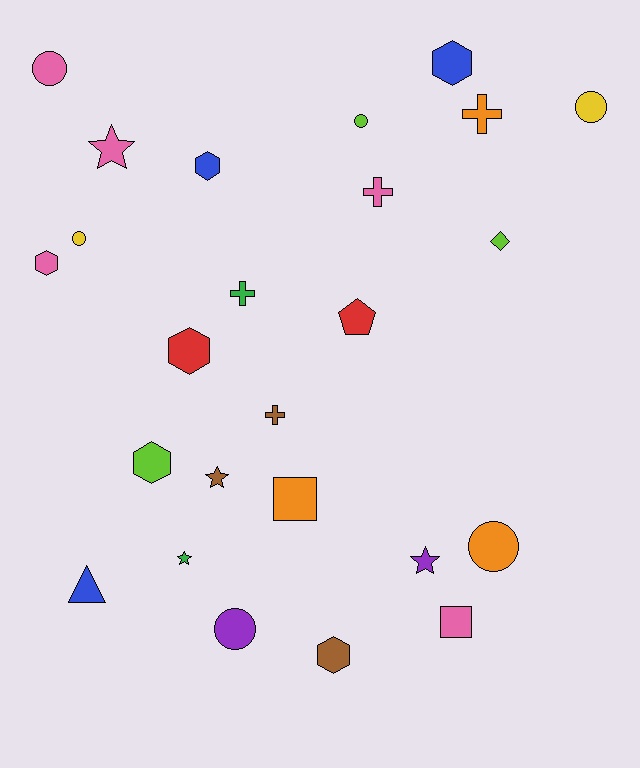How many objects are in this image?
There are 25 objects.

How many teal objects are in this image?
There are no teal objects.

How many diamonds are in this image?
There is 1 diamond.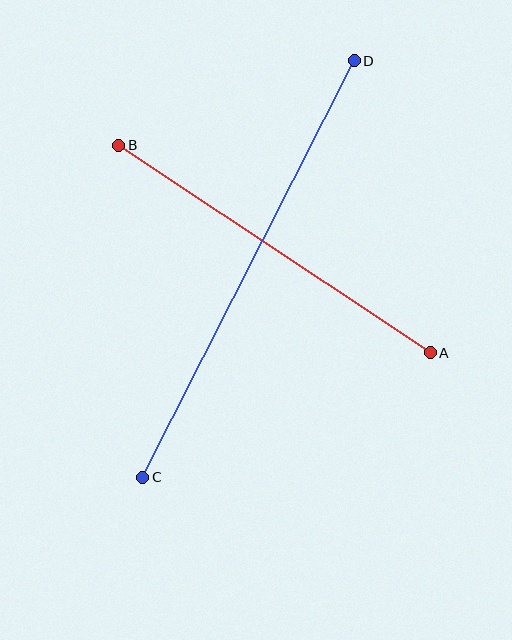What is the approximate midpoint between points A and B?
The midpoint is at approximately (275, 249) pixels.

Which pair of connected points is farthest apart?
Points C and D are farthest apart.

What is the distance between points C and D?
The distance is approximately 467 pixels.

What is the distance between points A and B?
The distance is approximately 374 pixels.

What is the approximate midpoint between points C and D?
The midpoint is at approximately (249, 269) pixels.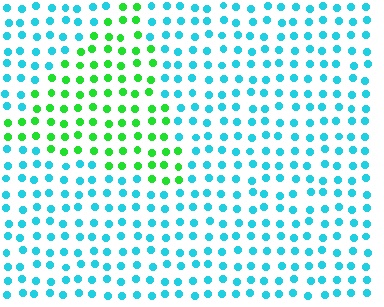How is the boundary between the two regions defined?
The boundary is defined purely by a slight shift in hue (about 61 degrees). Spacing, size, and orientation are identical on both sides.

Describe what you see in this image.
The image is filled with small cyan elements in a uniform arrangement. A triangle-shaped region is visible where the elements are tinted to a slightly different hue, forming a subtle color boundary.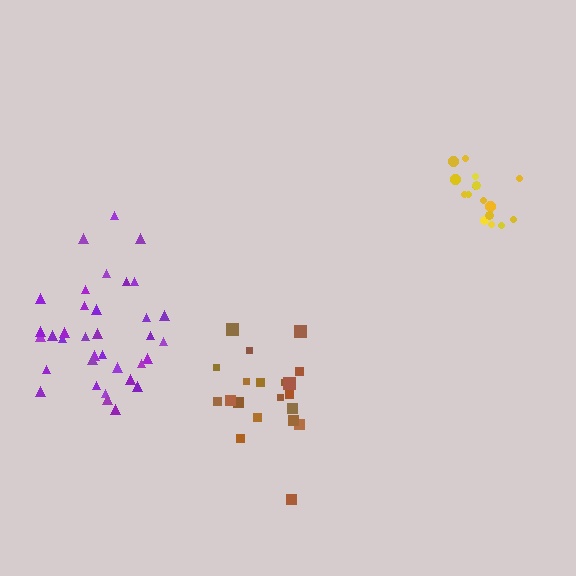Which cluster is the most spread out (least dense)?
Brown.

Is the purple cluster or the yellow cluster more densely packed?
Yellow.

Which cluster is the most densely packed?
Yellow.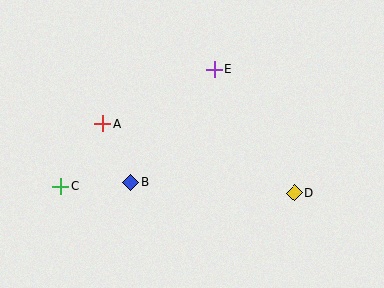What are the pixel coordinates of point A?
Point A is at (102, 124).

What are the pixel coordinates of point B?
Point B is at (131, 183).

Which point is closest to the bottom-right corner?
Point D is closest to the bottom-right corner.